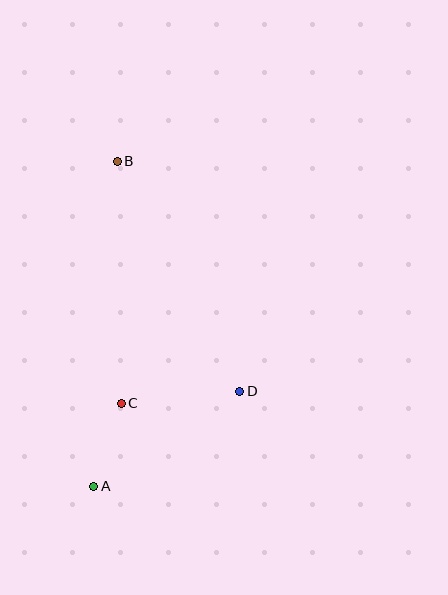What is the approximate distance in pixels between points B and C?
The distance between B and C is approximately 242 pixels.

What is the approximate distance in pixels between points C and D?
The distance between C and D is approximately 119 pixels.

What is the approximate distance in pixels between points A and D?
The distance between A and D is approximately 175 pixels.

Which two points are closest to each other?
Points A and C are closest to each other.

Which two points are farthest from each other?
Points A and B are farthest from each other.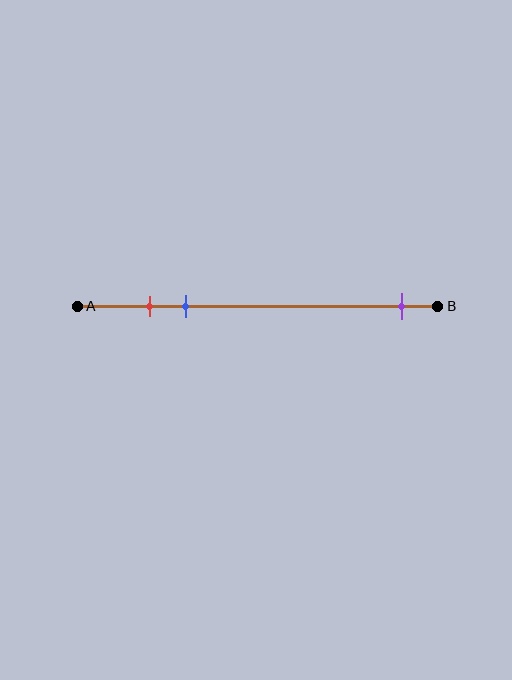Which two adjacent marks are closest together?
The red and blue marks are the closest adjacent pair.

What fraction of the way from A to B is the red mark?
The red mark is approximately 20% (0.2) of the way from A to B.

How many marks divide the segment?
There are 3 marks dividing the segment.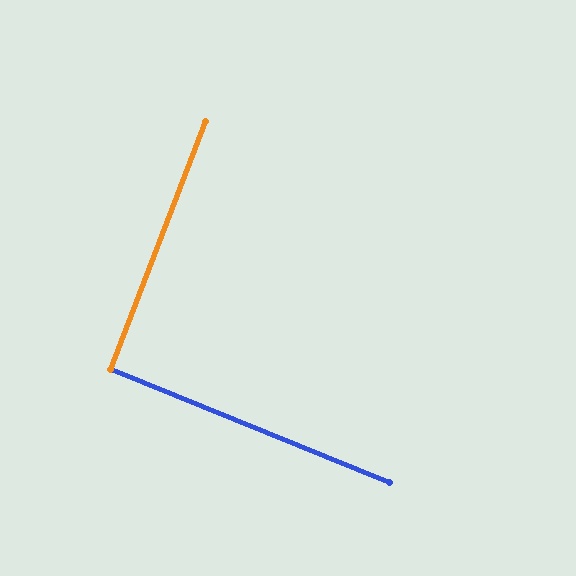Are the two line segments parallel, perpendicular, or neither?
Perpendicular — they meet at approximately 89°.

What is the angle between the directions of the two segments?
Approximately 89 degrees.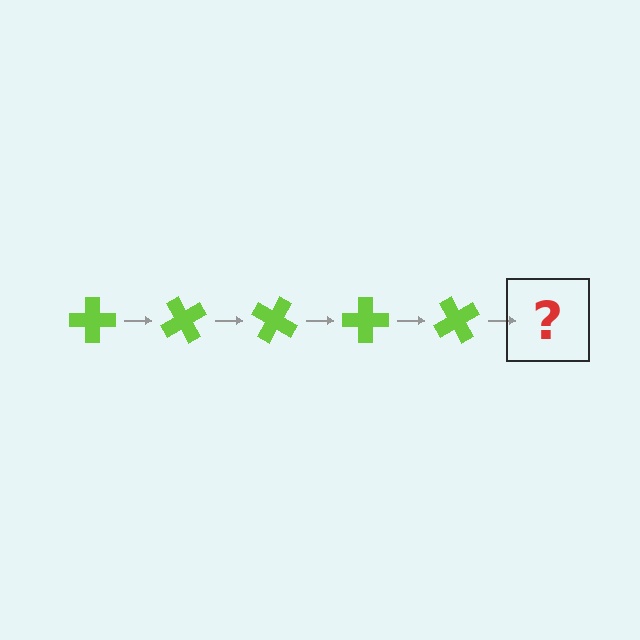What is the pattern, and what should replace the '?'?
The pattern is that the cross rotates 60 degrees each step. The '?' should be a lime cross rotated 300 degrees.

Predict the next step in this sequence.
The next step is a lime cross rotated 300 degrees.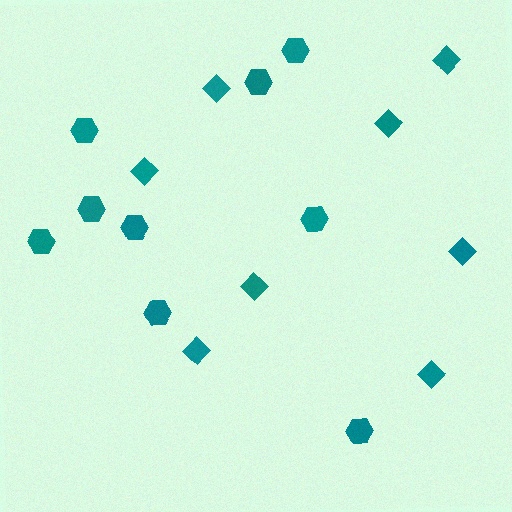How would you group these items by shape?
There are 2 groups: one group of hexagons (9) and one group of diamonds (8).